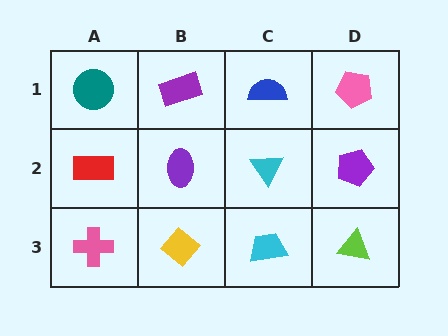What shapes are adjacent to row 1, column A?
A red rectangle (row 2, column A), a purple rectangle (row 1, column B).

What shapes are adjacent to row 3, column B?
A purple ellipse (row 2, column B), a pink cross (row 3, column A), a cyan trapezoid (row 3, column C).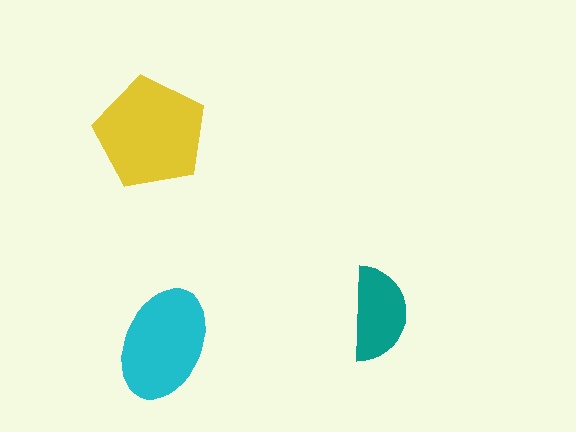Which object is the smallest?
The teal semicircle.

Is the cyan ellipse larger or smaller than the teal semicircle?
Larger.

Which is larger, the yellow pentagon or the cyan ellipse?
The yellow pentagon.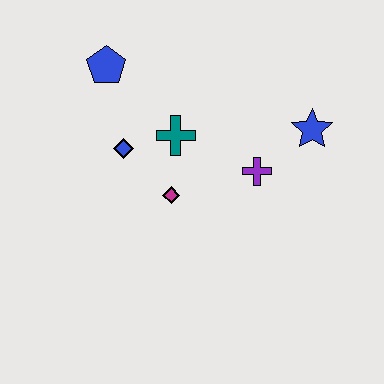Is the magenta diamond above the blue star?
No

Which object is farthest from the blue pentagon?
The blue star is farthest from the blue pentagon.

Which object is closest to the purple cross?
The blue star is closest to the purple cross.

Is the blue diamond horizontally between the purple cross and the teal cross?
No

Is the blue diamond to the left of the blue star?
Yes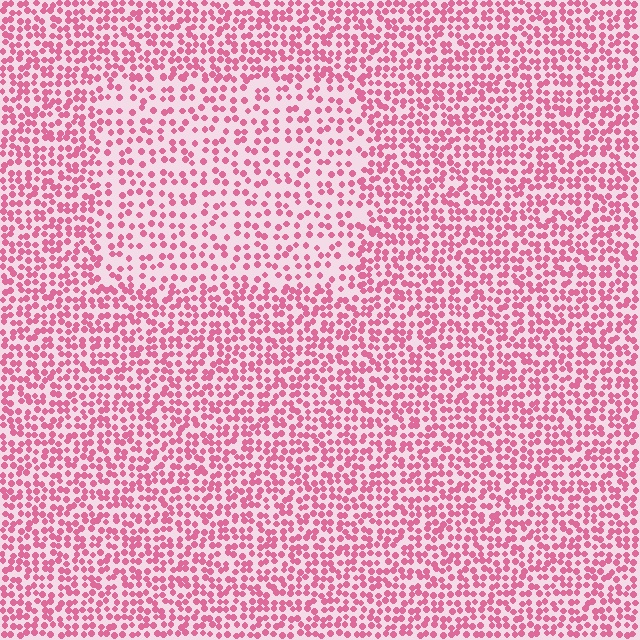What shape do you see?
I see a rectangle.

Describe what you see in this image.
The image contains small pink elements arranged at two different densities. A rectangle-shaped region is visible where the elements are less densely packed than the surrounding area.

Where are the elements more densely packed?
The elements are more densely packed outside the rectangle boundary.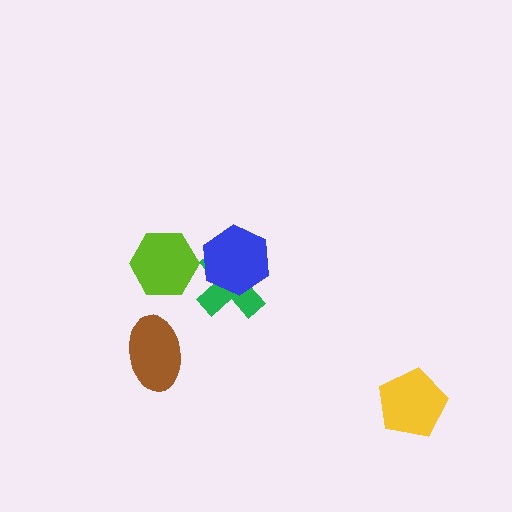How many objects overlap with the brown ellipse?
0 objects overlap with the brown ellipse.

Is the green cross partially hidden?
Yes, it is partially covered by another shape.